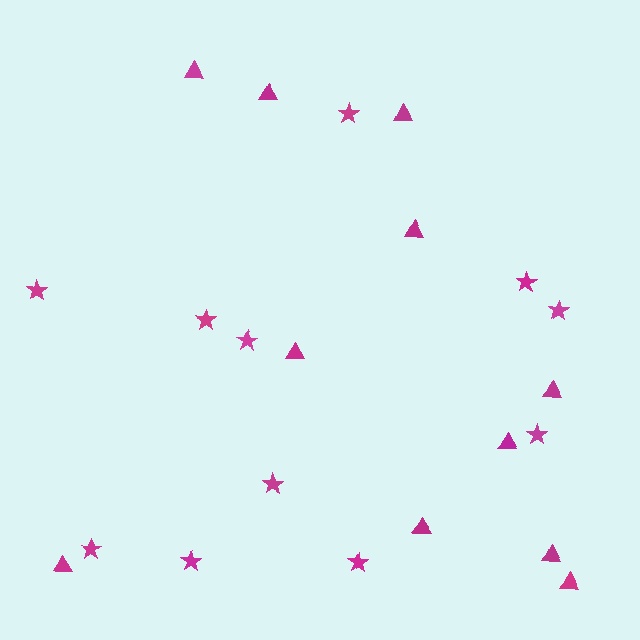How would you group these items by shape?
There are 2 groups: one group of stars (11) and one group of triangles (11).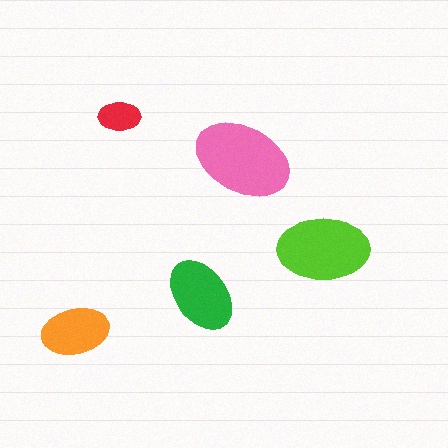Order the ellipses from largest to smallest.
the pink one, the lime one, the green one, the orange one, the red one.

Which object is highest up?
The red ellipse is topmost.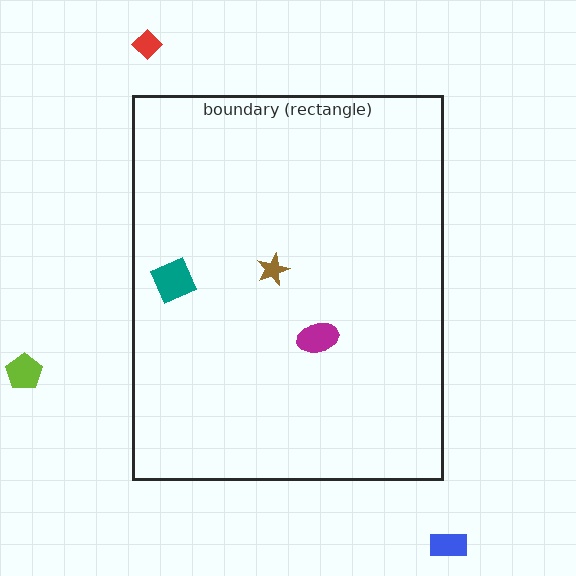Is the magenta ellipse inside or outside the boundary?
Inside.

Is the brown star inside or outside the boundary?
Inside.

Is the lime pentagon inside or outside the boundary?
Outside.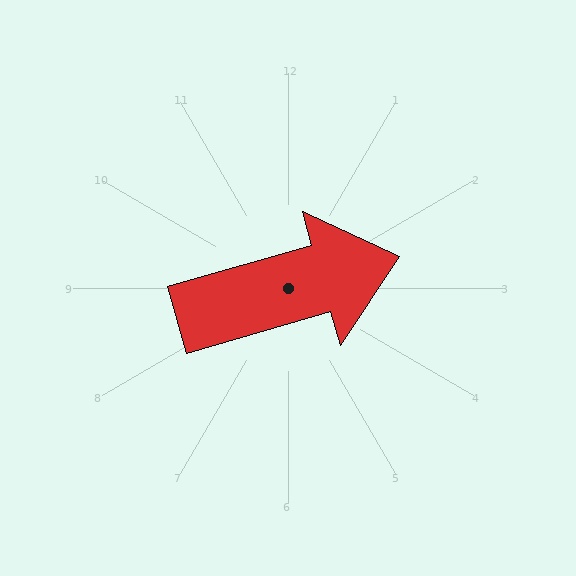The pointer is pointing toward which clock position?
Roughly 2 o'clock.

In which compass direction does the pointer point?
East.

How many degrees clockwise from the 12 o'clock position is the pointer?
Approximately 74 degrees.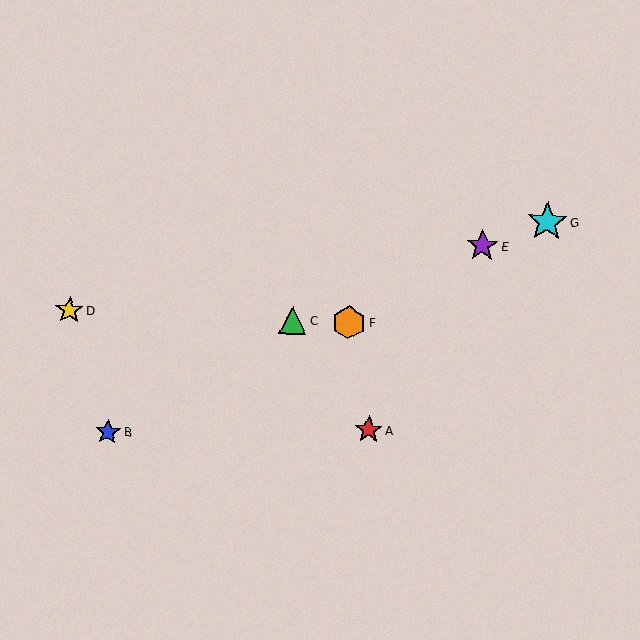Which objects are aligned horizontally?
Objects C, D, F are aligned horizontally.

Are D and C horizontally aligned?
Yes, both are at y≈310.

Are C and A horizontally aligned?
No, C is at y≈320 and A is at y≈430.